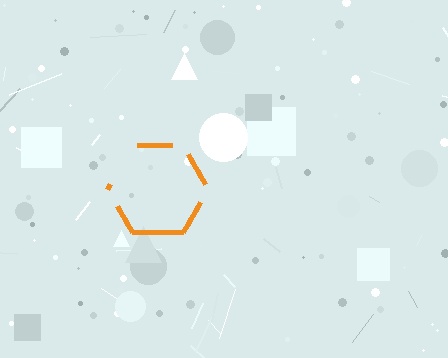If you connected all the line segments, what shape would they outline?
They would outline a hexagon.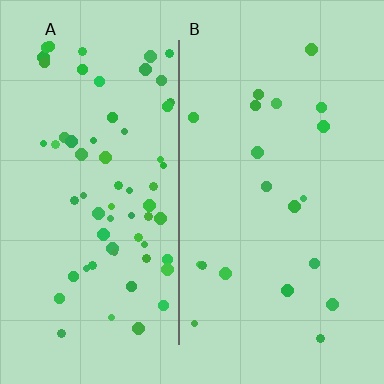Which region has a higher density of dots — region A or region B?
A (the left).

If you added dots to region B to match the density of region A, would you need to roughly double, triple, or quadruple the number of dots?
Approximately triple.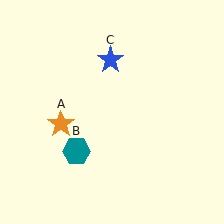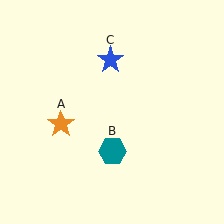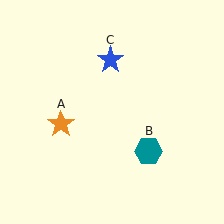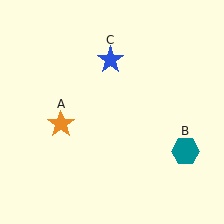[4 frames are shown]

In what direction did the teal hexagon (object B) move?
The teal hexagon (object B) moved right.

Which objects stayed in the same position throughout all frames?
Orange star (object A) and blue star (object C) remained stationary.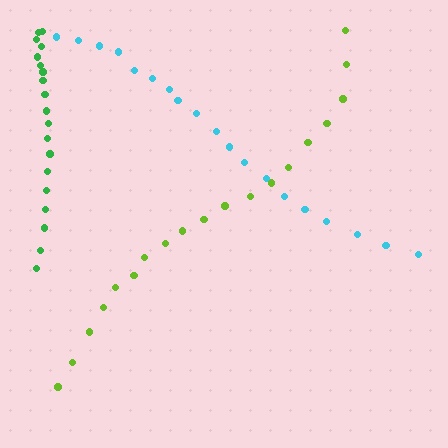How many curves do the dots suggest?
There are 3 distinct paths.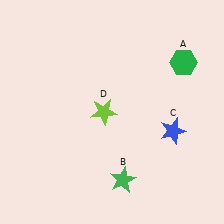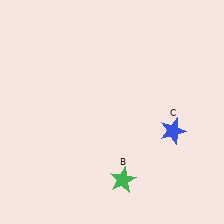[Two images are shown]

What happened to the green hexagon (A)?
The green hexagon (A) was removed in Image 2. It was in the top-right area of Image 1.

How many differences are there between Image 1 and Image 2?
There are 2 differences between the two images.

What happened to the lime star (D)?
The lime star (D) was removed in Image 2. It was in the top-left area of Image 1.